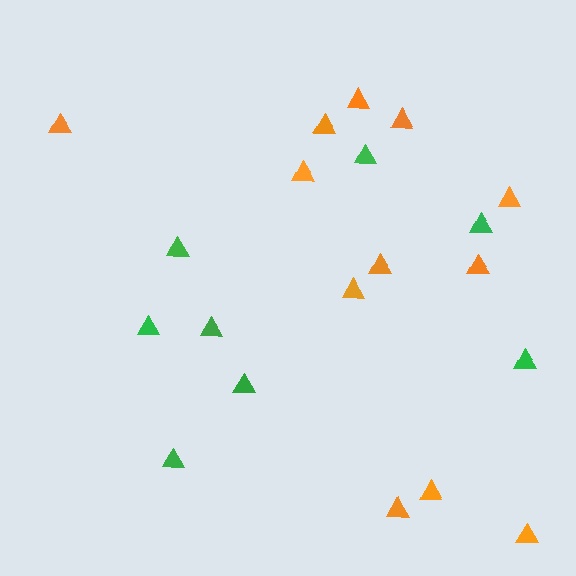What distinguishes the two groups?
There are 2 groups: one group of green triangles (8) and one group of orange triangles (12).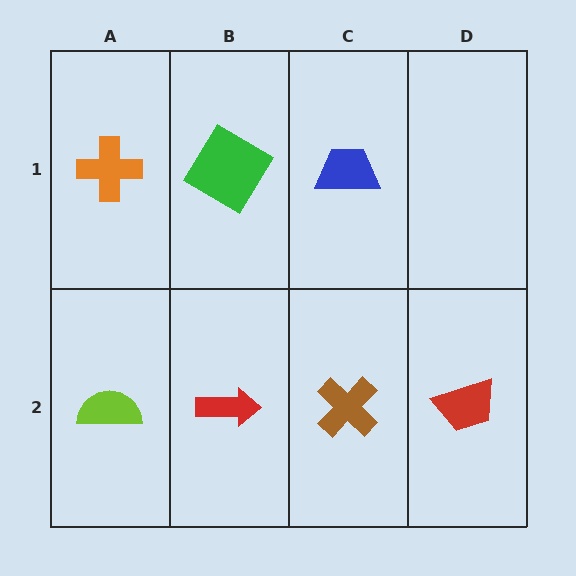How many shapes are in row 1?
3 shapes.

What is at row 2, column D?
A red trapezoid.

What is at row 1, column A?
An orange cross.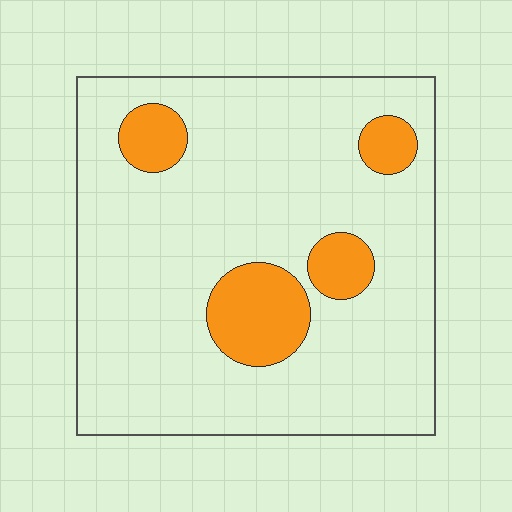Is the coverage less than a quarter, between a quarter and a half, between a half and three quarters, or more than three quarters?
Less than a quarter.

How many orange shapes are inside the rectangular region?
4.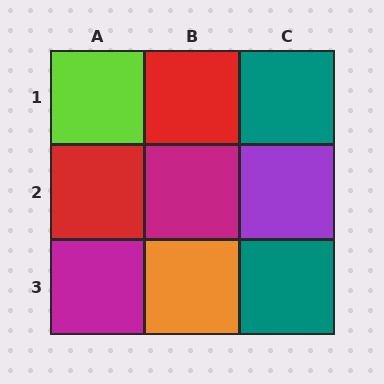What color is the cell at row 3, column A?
Magenta.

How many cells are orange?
1 cell is orange.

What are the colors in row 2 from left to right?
Red, magenta, purple.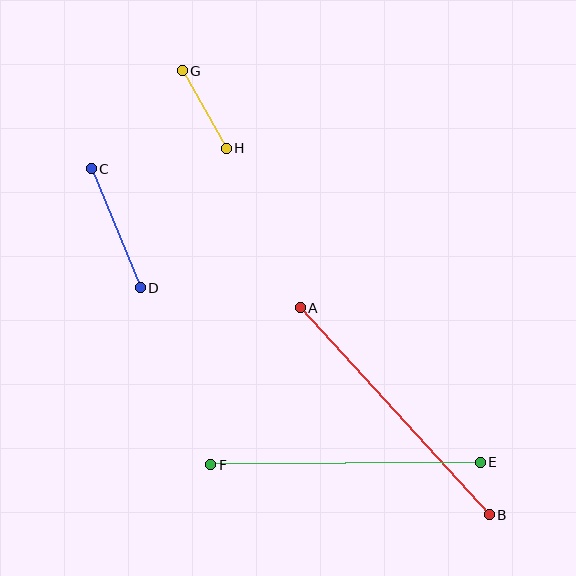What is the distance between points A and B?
The distance is approximately 280 pixels.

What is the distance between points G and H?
The distance is approximately 89 pixels.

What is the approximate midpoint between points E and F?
The midpoint is at approximately (345, 463) pixels.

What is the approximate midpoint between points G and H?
The midpoint is at approximately (204, 109) pixels.